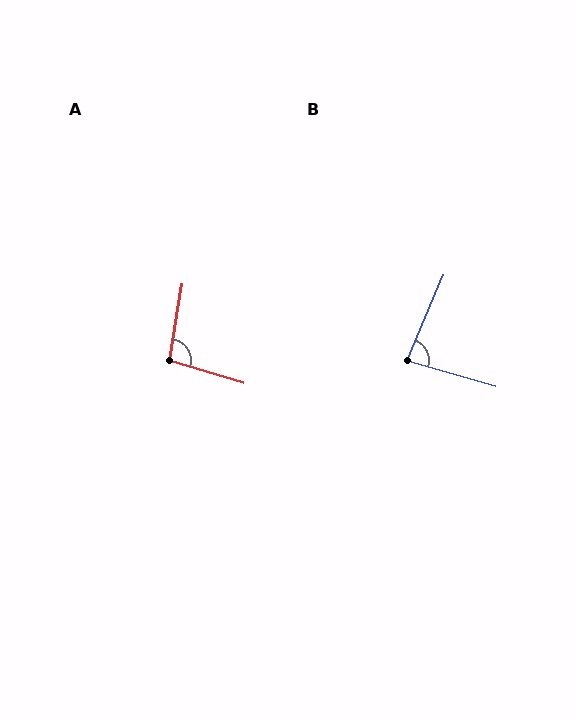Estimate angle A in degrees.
Approximately 98 degrees.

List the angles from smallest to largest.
B (83°), A (98°).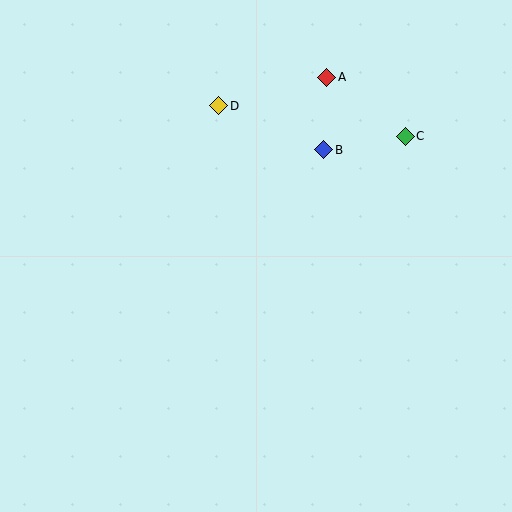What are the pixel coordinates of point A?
Point A is at (327, 77).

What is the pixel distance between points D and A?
The distance between D and A is 111 pixels.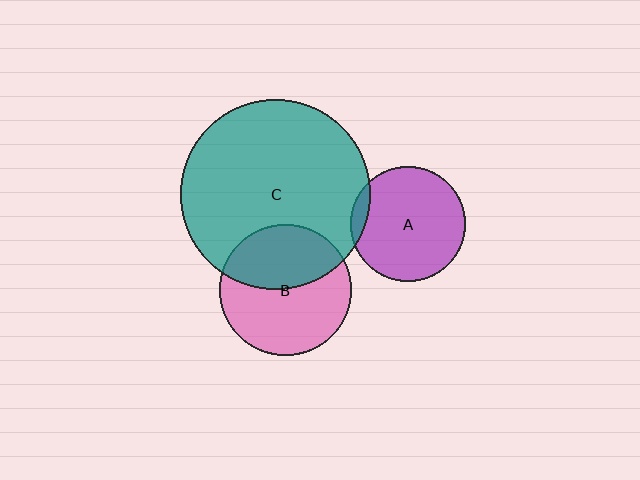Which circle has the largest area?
Circle C (teal).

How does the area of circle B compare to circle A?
Approximately 1.3 times.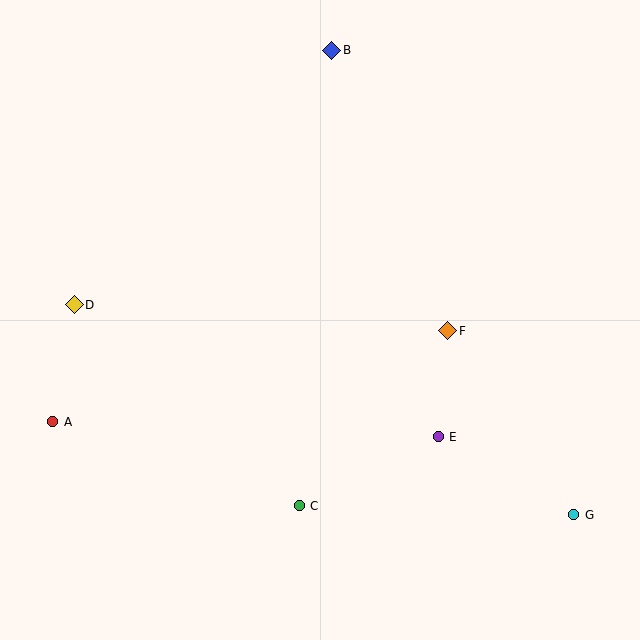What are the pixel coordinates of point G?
Point G is at (574, 515).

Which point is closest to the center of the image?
Point F at (448, 331) is closest to the center.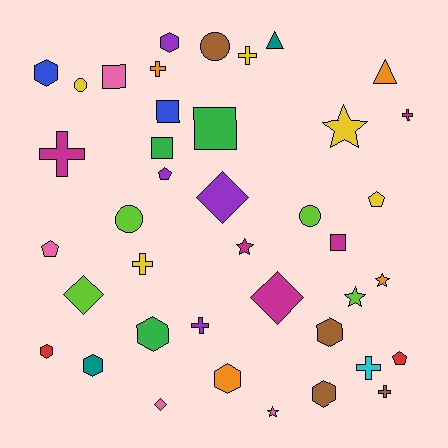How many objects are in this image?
There are 40 objects.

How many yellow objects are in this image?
There are 5 yellow objects.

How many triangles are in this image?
There are 2 triangles.